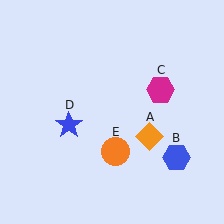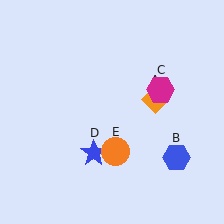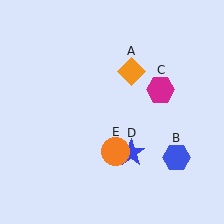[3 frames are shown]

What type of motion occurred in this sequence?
The orange diamond (object A), blue star (object D) rotated counterclockwise around the center of the scene.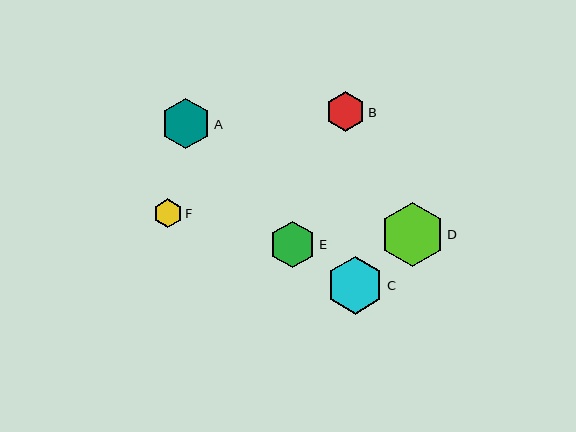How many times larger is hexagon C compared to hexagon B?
Hexagon C is approximately 1.5 times the size of hexagon B.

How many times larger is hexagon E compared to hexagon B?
Hexagon E is approximately 1.2 times the size of hexagon B.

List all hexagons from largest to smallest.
From largest to smallest: D, C, A, E, B, F.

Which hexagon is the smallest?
Hexagon F is the smallest with a size of approximately 29 pixels.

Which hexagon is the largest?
Hexagon D is the largest with a size of approximately 65 pixels.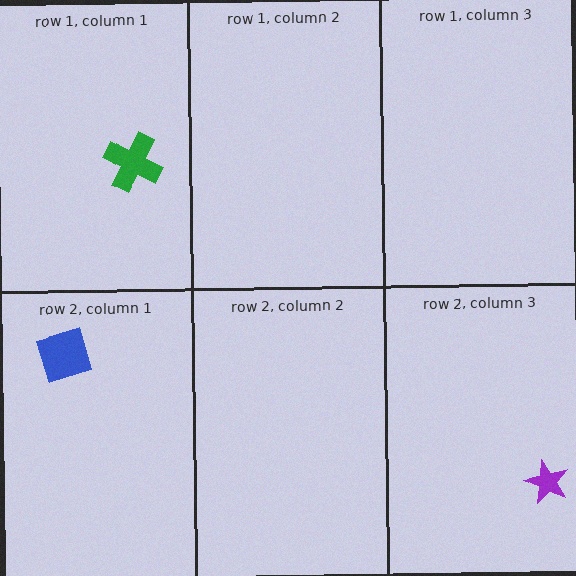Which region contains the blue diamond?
The row 2, column 1 region.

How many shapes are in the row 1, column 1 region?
1.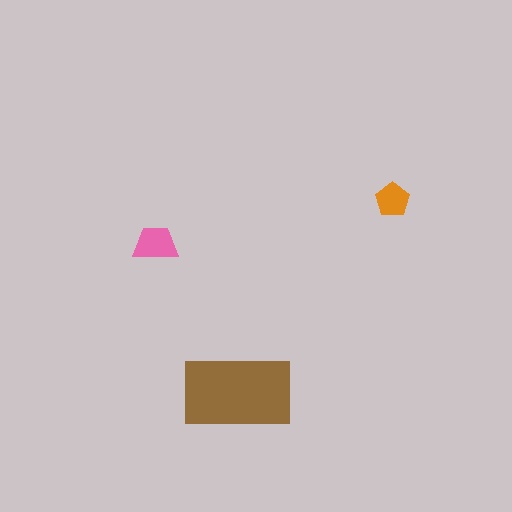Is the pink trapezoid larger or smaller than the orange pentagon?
Larger.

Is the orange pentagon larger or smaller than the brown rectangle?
Smaller.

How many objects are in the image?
There are 3 objects in the image.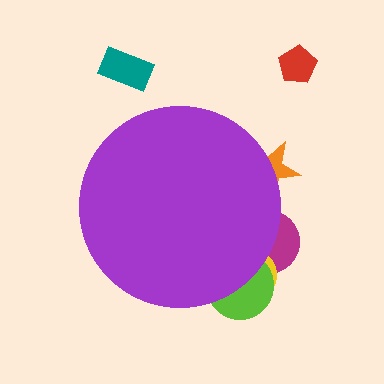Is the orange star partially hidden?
Yes, the orange star is partially hidden behind the purple circle.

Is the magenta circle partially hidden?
Yes, the magenta circle is partially hidden behind the purple circle.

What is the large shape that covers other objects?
A purple circle.